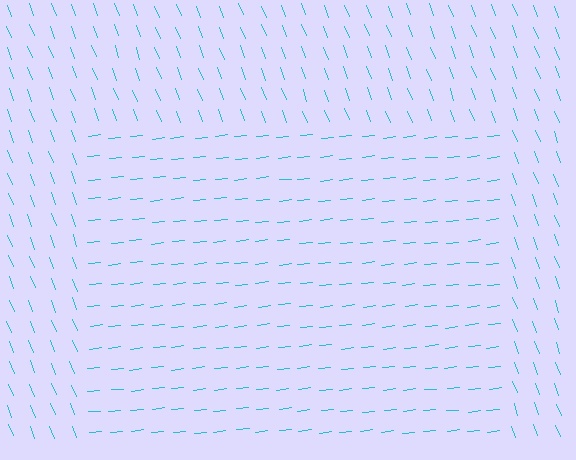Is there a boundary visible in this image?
Yes, there is a texture boundary formed by a change in line orientation.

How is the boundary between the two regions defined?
The boundary is defined purely by a change in line orientation (approximately 75 degrees difference). All lines are the same color and thickness.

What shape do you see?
I see a rectangle.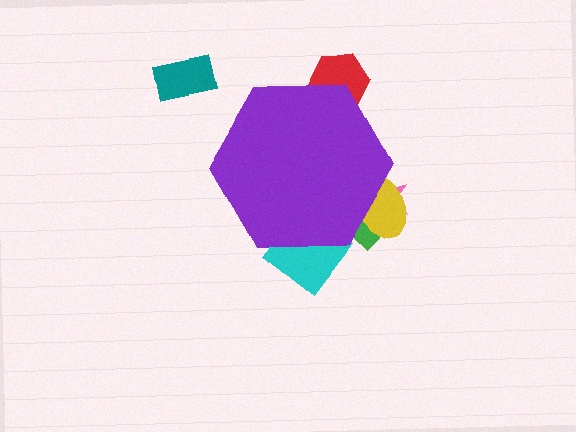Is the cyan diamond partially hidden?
Yes, the cyan diamond is partially hidden behind the purple hexagon.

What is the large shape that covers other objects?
A purple hexagon.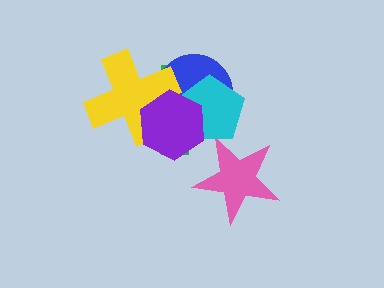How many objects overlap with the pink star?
1 object overlaps with the pink star.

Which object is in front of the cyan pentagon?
The purple hexagon is in front of the cyan pentagon.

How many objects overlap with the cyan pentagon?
4 objects overlap with the cyan pentagon.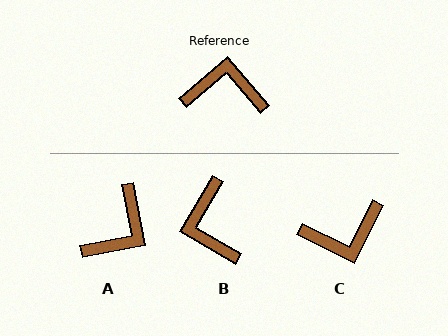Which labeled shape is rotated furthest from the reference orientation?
C, about 157 degrees away.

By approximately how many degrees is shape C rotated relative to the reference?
Approximately 157 degrees clockwise.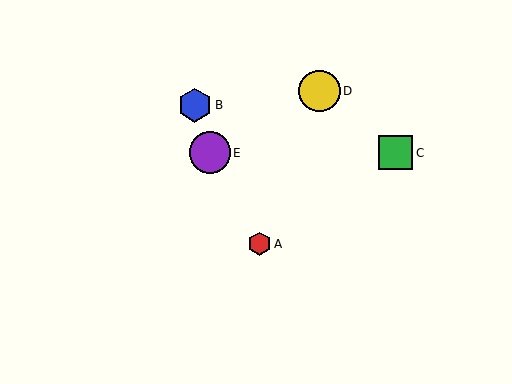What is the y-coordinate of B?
Object B is at y≈105.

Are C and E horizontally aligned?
Yes, both are at y≈153.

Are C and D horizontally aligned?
No, C is at y≈153 and D is at y≈91.